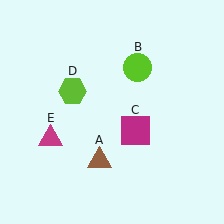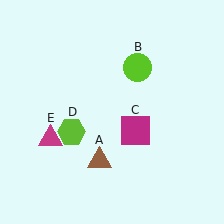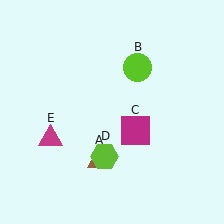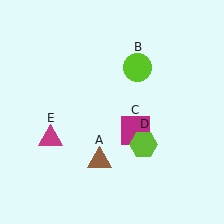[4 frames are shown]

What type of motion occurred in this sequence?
The lime hexagon (object D) rotated counterclockwise around the center of the scene.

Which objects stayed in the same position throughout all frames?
Brown triangle (object A) and lime circle (object B) and magenta square (object C) and magenta triangle (object E) remained stationary.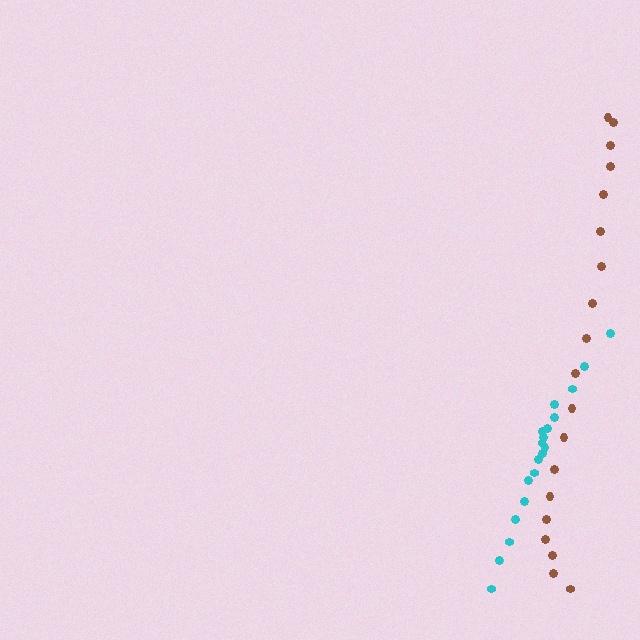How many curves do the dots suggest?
There are 2 distinct paths.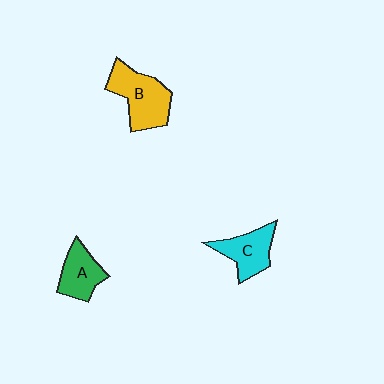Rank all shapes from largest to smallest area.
From largest to smallest: B (yellow), C (cyan), A (green).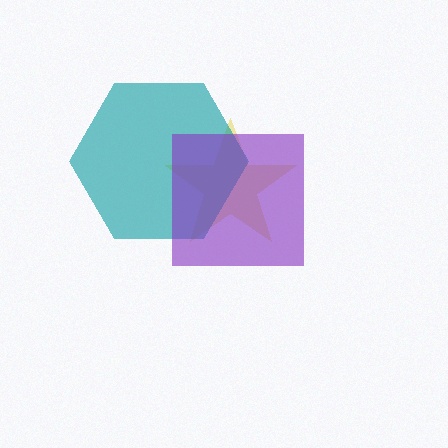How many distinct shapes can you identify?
There are 3 distinct shapes: a yellow star, a teal hexagon, a purple square.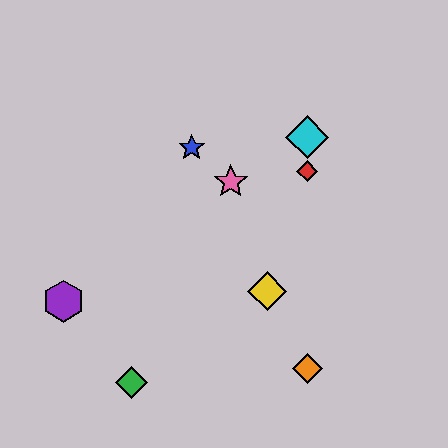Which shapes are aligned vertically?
The red diamond, the orange diamond, the cyan diamond are aligned vertically.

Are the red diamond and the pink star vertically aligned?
No, the red diamond is at x≈307 and the pink star is at x≈231.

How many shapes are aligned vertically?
3 shapes (the red diamond, the orange diamond, the cyan diamond) are aligned vertically.